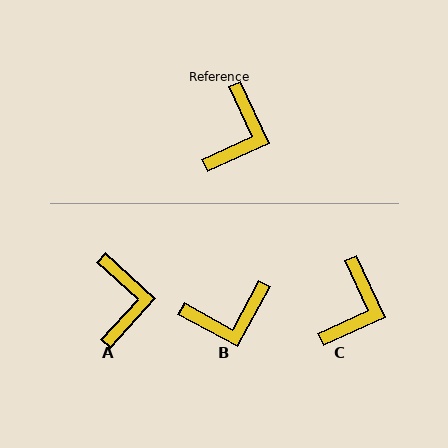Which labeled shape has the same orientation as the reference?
C.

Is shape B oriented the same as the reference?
No, it is off by about 53 degrees.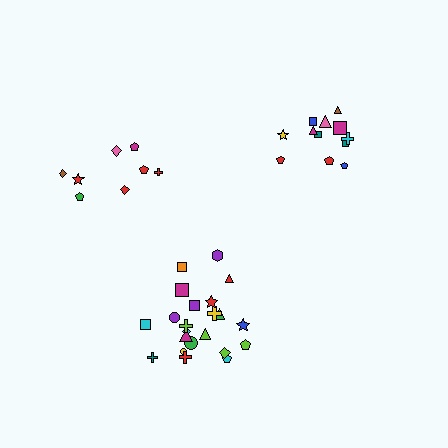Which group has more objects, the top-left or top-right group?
The top-right group.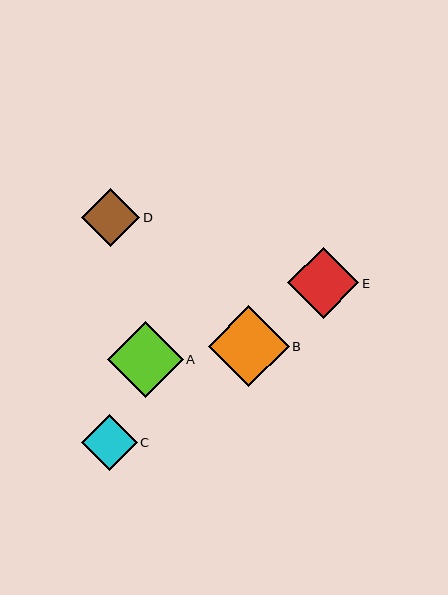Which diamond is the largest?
Diamond B is the largest with a size of approximately 81 pixels.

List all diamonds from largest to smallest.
From largest to smallest: B, A, E, D, C.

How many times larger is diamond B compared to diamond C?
Diamond B is approximately 1.4 times the size of diamond C.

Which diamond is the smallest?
Diamond C is the smallest with a size of approximately 56 pixels.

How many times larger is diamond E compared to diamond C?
Diamond E is approximately 1.3 times the size of diamond C.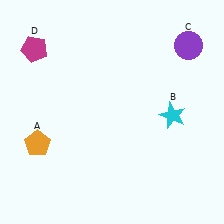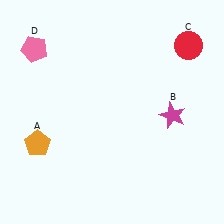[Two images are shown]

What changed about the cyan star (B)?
In Image 1, B is cyan. In Image 2, it changed to magenta.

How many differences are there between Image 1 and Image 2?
There are 3 differences between the two images.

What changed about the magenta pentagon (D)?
In Image 1, D is magenta. In Image 2, it changed to pink.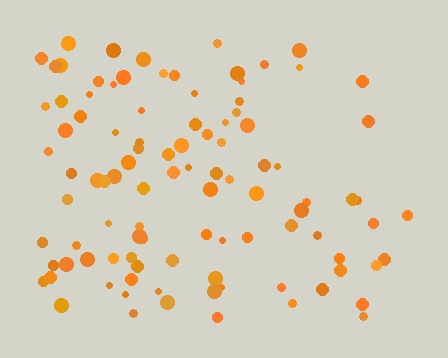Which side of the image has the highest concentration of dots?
The left.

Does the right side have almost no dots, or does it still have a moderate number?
Still a moderate number, just noticeably fewer than the left.